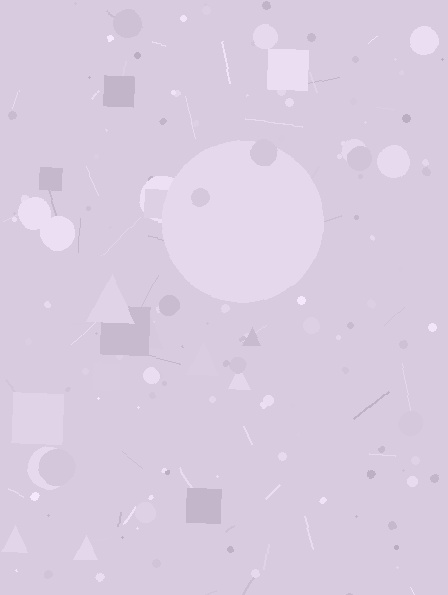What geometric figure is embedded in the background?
A circle is embedded in the background.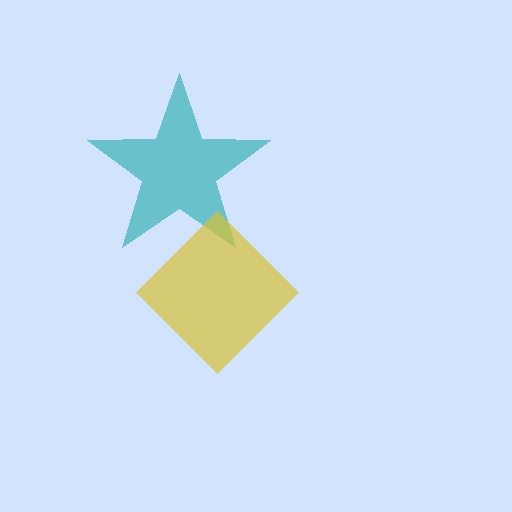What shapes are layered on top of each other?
The layered shapes are: a teal star, a yellow diamond.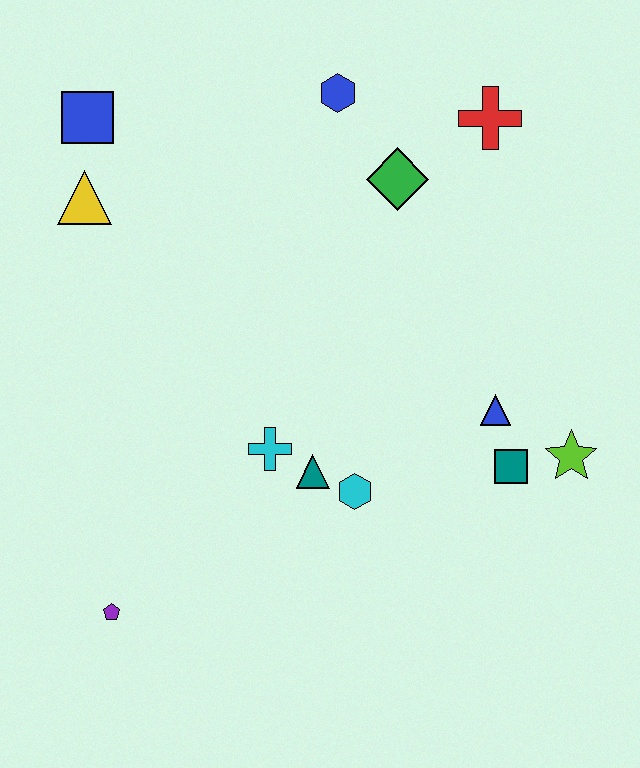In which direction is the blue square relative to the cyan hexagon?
The blue square is above the cyan hexagon.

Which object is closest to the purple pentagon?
The cyan cross is closest to the purple pentagon.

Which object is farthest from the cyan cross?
The red cross is farthest from the cyan cross.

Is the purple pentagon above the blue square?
No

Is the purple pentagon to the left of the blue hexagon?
Yes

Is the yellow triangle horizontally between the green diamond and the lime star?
No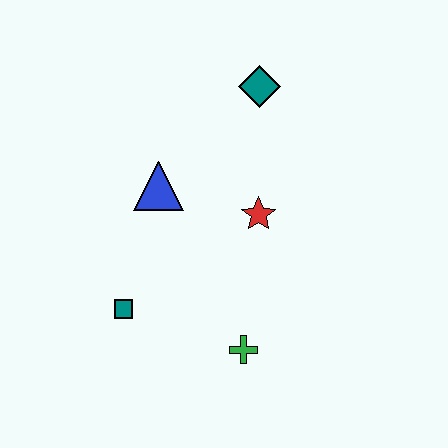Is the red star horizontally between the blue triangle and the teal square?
No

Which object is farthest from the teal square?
The teal diamond is farthest from the teal square.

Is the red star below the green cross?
No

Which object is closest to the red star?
The blue triangle is closest to the red star.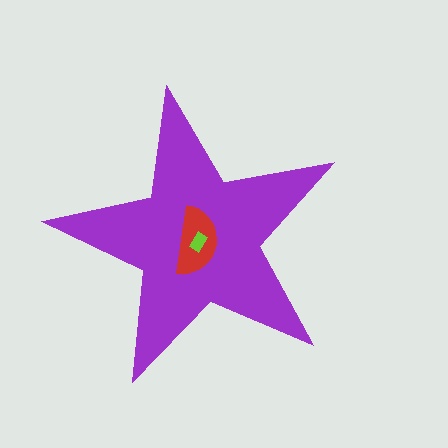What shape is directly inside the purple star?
The red semicircle.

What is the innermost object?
The lime rectangle.